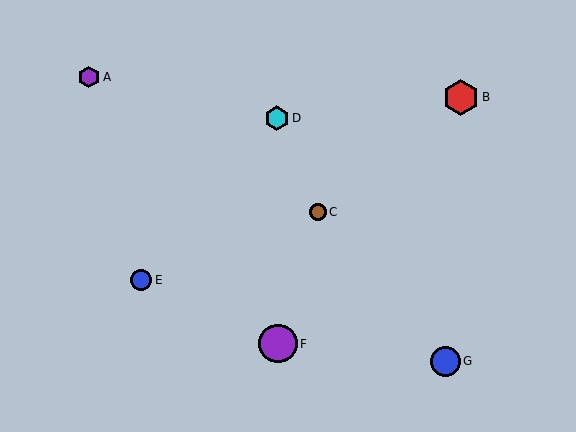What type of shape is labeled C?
Shape C is a brown circle.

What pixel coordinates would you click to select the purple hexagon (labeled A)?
Click at (89, 77) to select the purple hexagon A.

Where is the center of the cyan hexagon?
The center of the cyan hexagon is at (277, 118).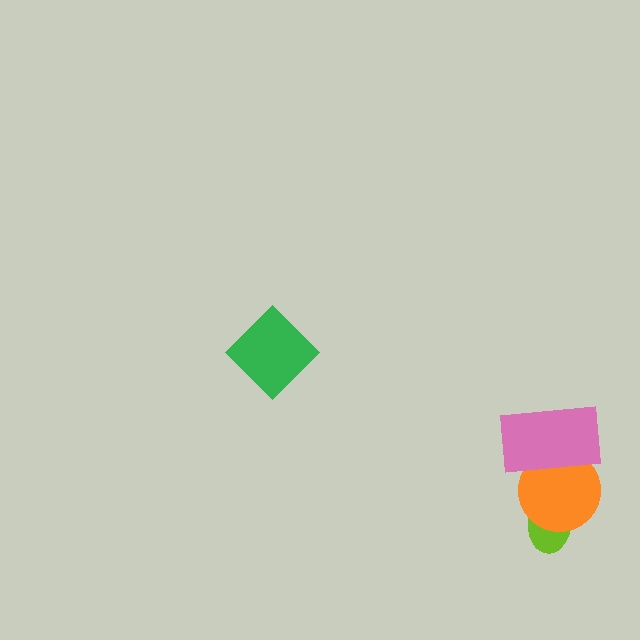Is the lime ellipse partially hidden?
Yes, it is partially covered by another shape.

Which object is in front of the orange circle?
The pink rectangle is in front of the orange circle.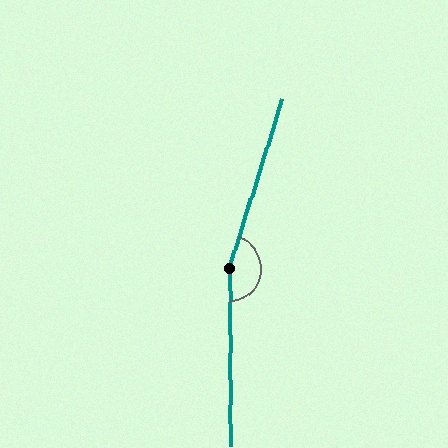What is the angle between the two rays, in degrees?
Approximately 162 degrees.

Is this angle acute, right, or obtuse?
It is obtuse.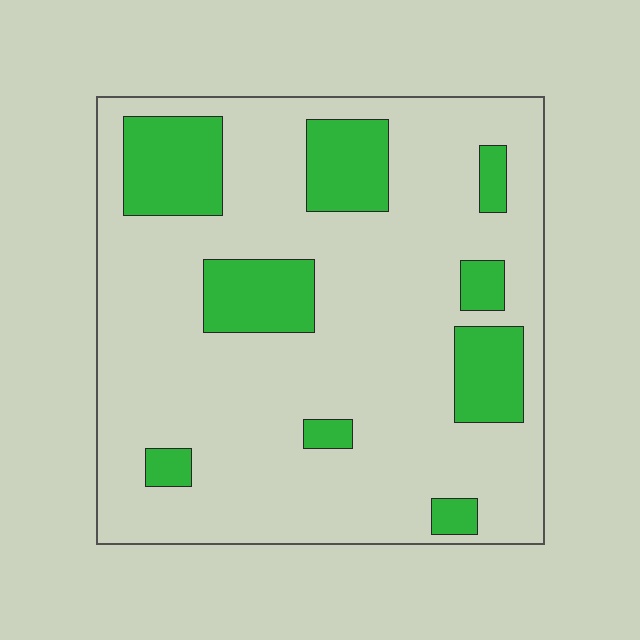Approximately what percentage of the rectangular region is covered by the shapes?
Approximately 20%.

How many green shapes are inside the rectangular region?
9.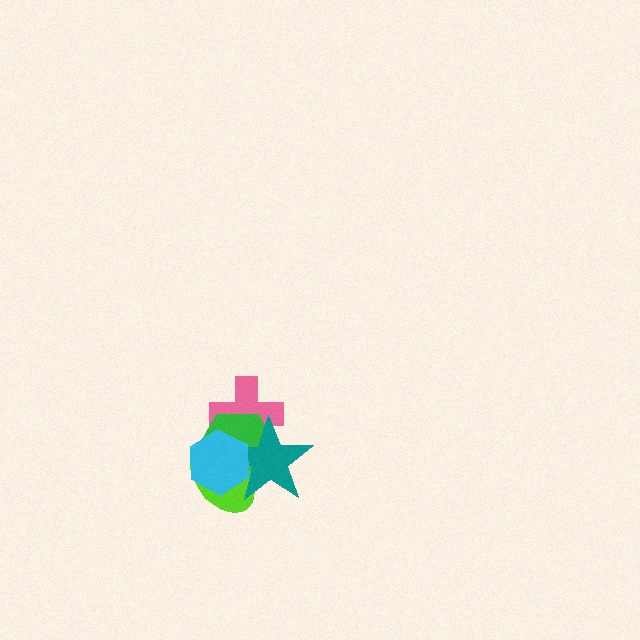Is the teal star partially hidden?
Yes, it is partially covered by another shape.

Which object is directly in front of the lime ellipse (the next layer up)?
The teal star is directly in front of the lime ellipse.